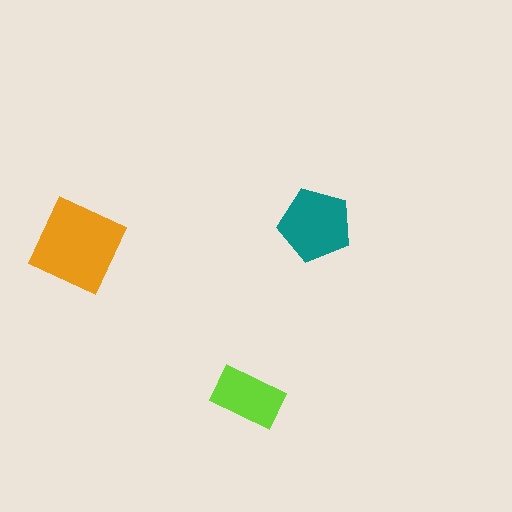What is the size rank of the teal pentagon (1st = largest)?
2nd.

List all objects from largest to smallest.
The orange diamond, the teal pentagon, the lime rectangle.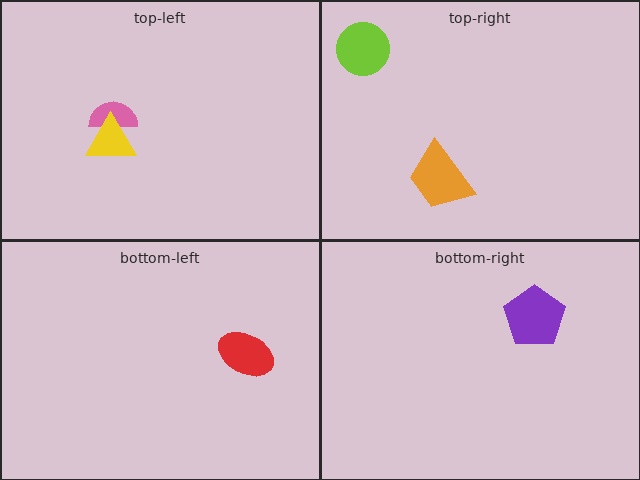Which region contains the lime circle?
The top-right region.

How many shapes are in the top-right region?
2.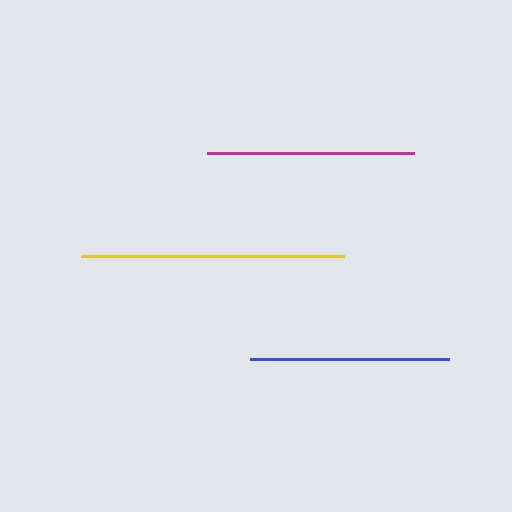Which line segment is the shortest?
The blue line is the shortest at approximately 199 pixels.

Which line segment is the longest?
The yellow line is the longest at approximately 263 pixels.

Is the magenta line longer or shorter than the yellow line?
The yellow line is longer than the magenta line.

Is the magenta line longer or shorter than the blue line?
The magenta line is longer than the blue line.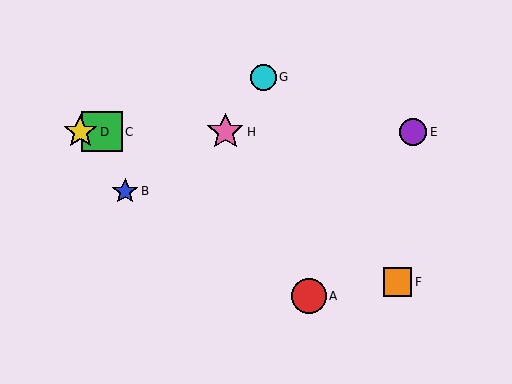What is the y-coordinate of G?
Object G is at y≈77.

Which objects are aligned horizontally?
Objects C, D, E, H are aligned horizontally.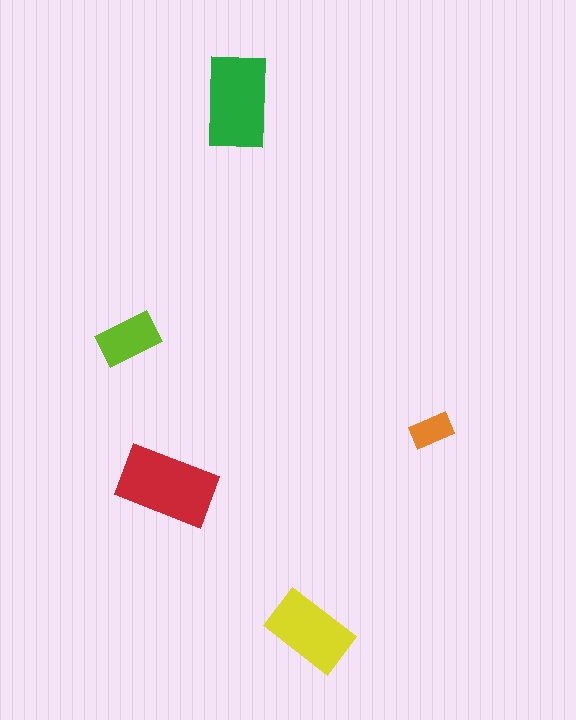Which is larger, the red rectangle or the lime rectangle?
The red one.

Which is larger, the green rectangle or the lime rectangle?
The green one.